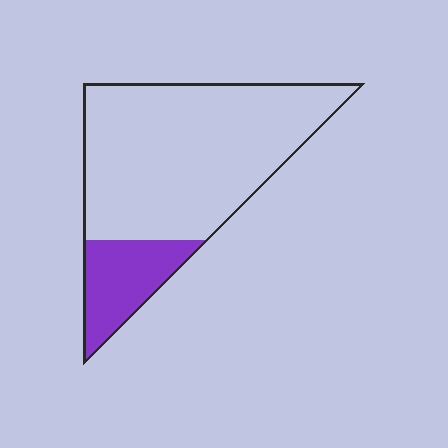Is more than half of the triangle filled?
No.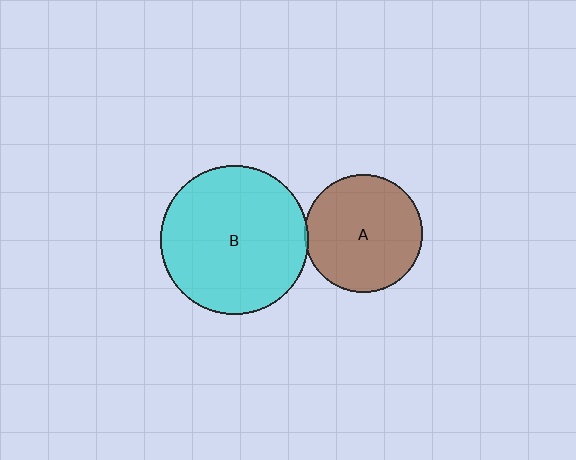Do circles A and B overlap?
Yes.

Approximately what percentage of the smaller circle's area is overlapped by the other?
Approximately 5%.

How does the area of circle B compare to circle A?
Approximately 1.6 times.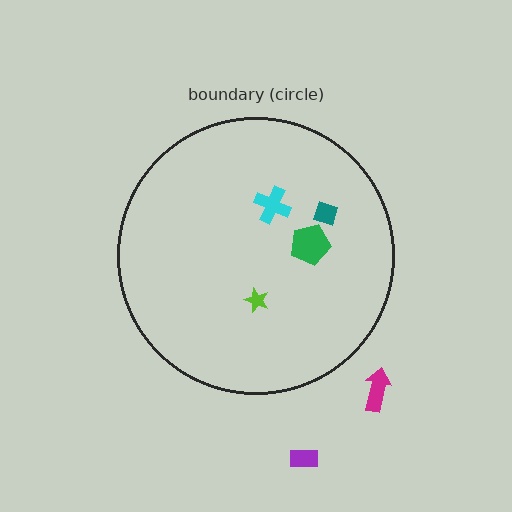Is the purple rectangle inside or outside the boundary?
Outside.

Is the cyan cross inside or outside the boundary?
Inside.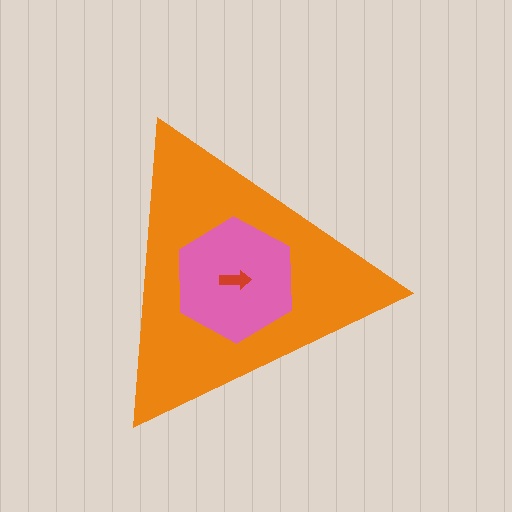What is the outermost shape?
The orange triangle.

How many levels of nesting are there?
3.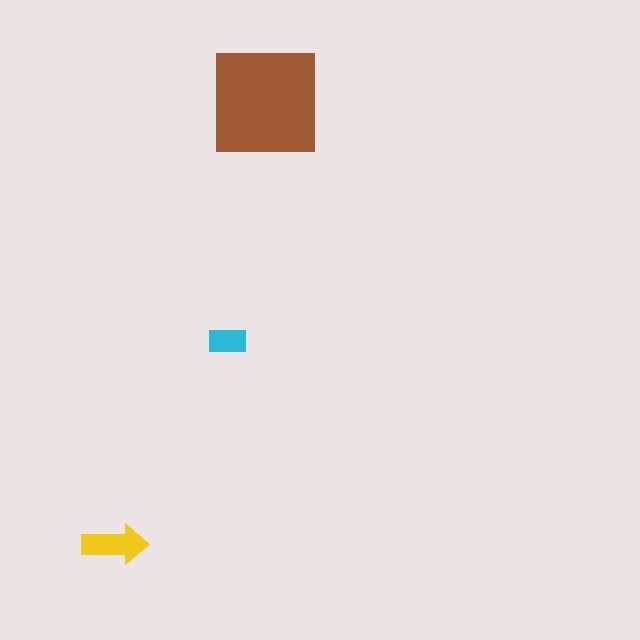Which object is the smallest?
The cyan rectangle.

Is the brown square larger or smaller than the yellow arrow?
Larger.